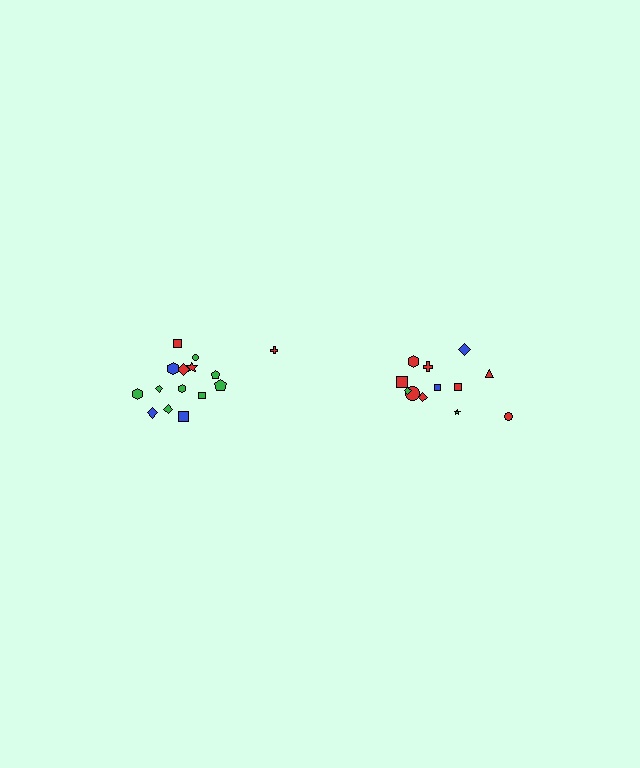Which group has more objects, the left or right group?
The left group.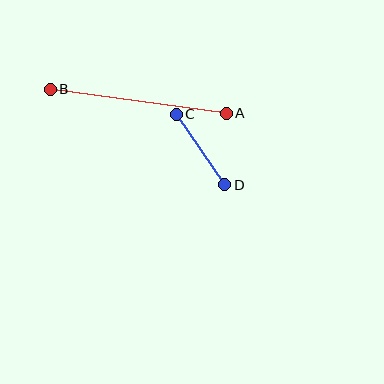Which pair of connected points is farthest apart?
Points A and B are farthest apart.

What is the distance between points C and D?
The distance is approximately 85 pixels.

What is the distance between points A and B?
The distance is approximately 178 pixels.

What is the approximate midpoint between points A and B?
The midpoint is at approximately (138, 101) pixels.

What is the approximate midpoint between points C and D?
The midpoint is at approximately (200, 150) pixels.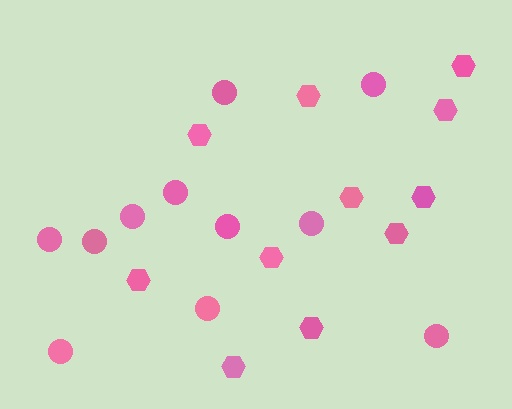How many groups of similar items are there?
There are 2 groups: one group of hexagons (11) and one group of circles (11).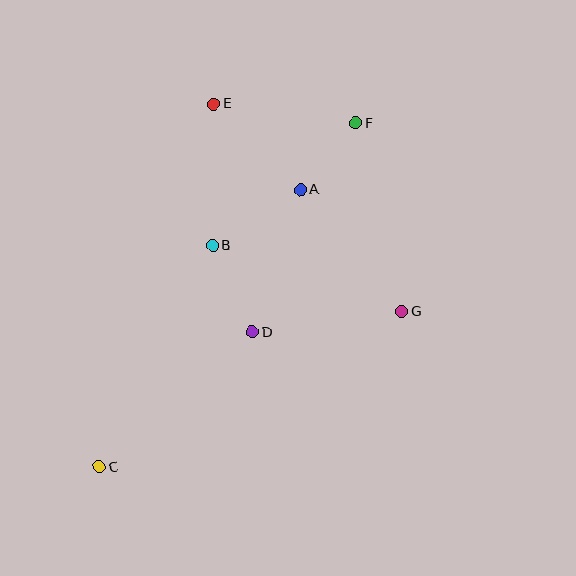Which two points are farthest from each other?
Points C and F are farthest from each other.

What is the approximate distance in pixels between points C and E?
The distance between C and E is approximately 381 pixels.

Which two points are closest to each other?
Points A and F are closest to each other.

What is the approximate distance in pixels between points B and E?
The distance between B and E is approximately 141 pixels.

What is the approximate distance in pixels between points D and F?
The distance between D and F is approximately 233 pixels.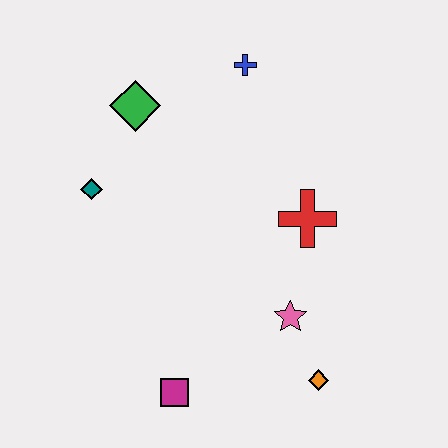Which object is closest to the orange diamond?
The pink star is closest to the orange diamond.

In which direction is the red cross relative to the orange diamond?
The red cross is above the orange diamond.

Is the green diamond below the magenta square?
No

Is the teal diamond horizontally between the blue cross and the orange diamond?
No